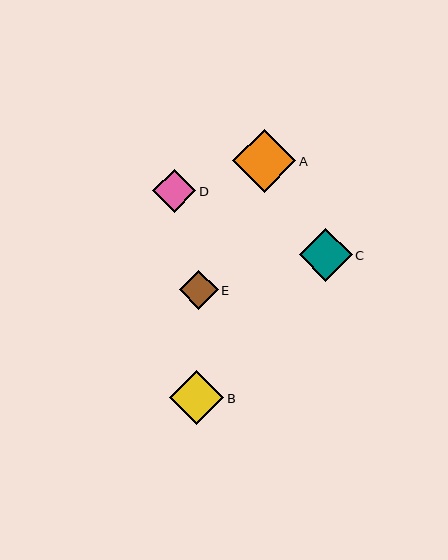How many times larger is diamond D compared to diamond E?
Diamond D is approximately 1.1 times the size of diamond E.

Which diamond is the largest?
Diamond A is the largest with a size of approximately 63 pixels.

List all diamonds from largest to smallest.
From largest to smallest: A, B, C, D, E.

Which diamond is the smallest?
Diamond E is the smallest with a size of approximately 39 pixels.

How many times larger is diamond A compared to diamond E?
Diamond A is approximately 1.6 times the size of diamond E.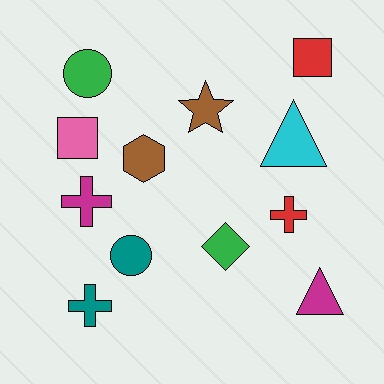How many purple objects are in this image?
There are no purple objects.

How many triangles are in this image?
There are 2 triangles.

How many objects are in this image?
There are 12 objects.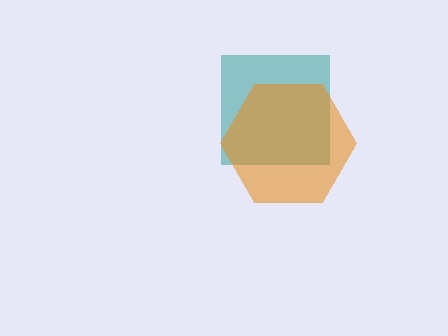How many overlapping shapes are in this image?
There are 2 overlapping shapes in the image.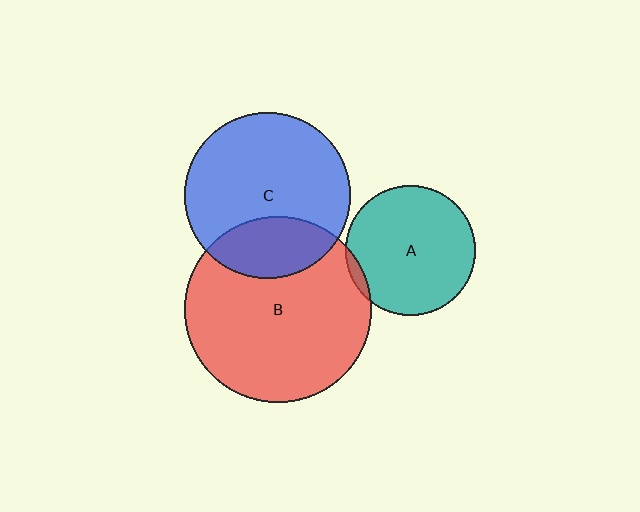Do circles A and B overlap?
Yes.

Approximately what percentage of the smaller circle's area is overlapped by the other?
Approximately 5%.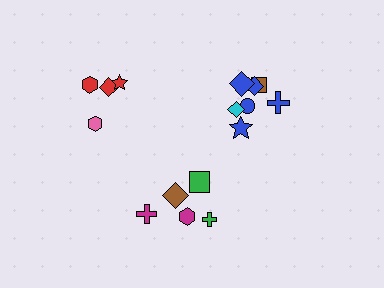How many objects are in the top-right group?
There are 7 objects.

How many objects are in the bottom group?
There are 5 objects.